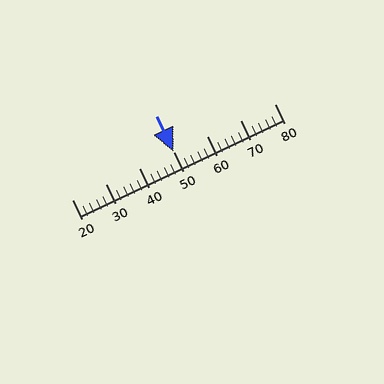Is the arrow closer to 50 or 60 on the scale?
The arrow is closer to 50.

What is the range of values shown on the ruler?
The ruler shows values from 20 to 80.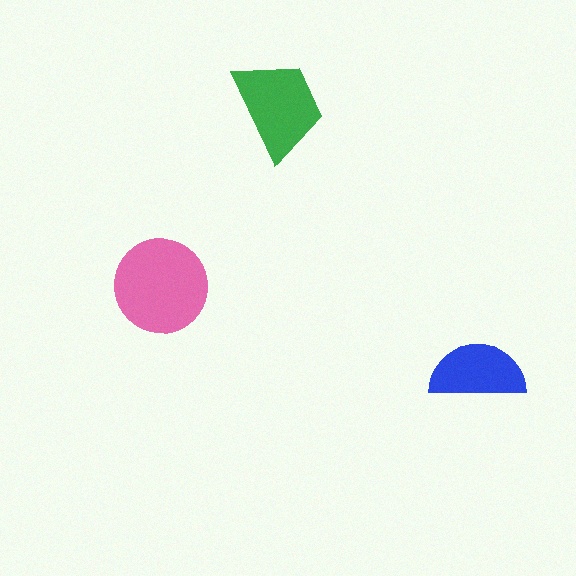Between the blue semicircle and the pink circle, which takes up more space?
The pink circle.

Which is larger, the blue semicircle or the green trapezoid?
The green trapezoid.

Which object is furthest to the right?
The blue semicircle is rightmost.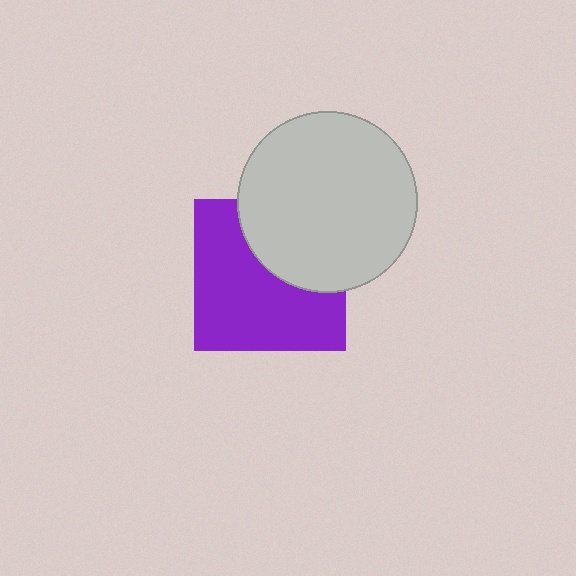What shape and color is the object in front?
The object in front is a light gray circle.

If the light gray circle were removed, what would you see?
You would see the complete purple square.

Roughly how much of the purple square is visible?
About half of it is visible (roughly 64%).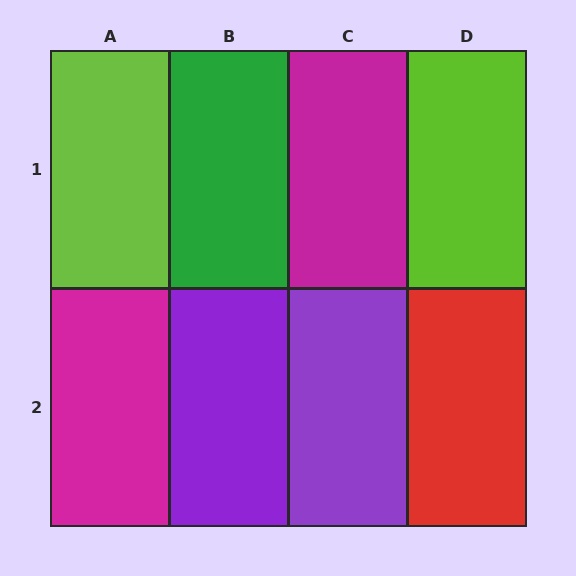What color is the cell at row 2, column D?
Red.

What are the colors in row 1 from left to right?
Lime, green, magenta, lime.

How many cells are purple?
2 cells are purple.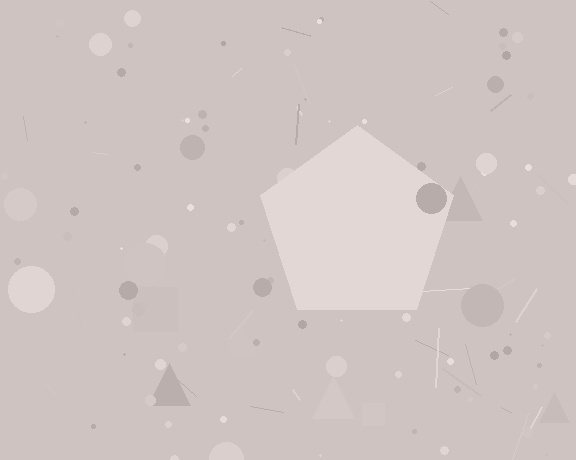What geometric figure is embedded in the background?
A pentagon is embedded in the background.